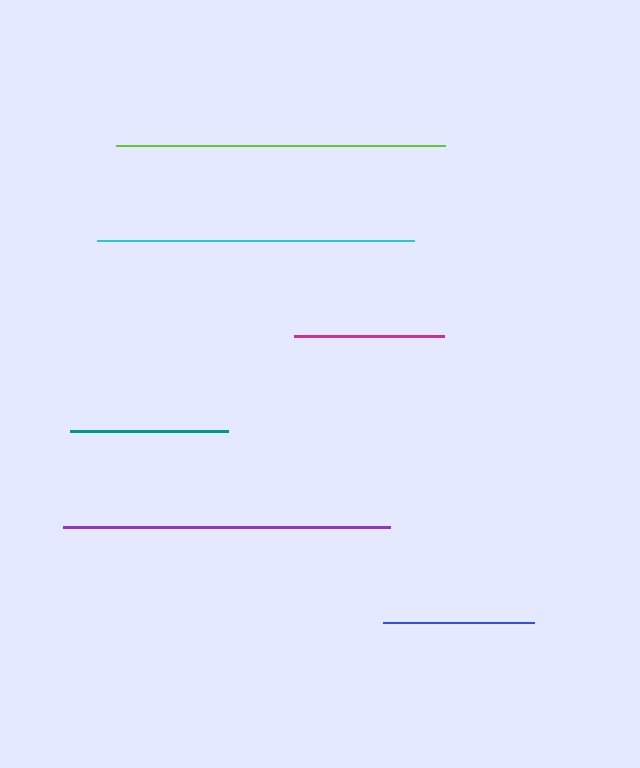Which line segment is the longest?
The lime line is the longest at approximately 329 pixels.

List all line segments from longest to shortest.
From longest to shortest: lime, purple, cyan, teal, blue, magenta.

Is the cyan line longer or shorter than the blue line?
The cyan line is longer than the blue line.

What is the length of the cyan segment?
The cyan segment is approximately 317 pixels long.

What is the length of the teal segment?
The teal segment is approximately 158 pixels long.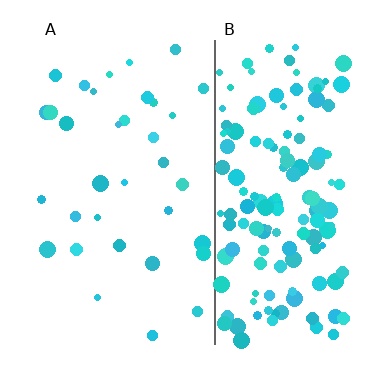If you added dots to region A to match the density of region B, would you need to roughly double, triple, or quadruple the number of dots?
Approximately quadruple.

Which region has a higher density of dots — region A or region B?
B (the right).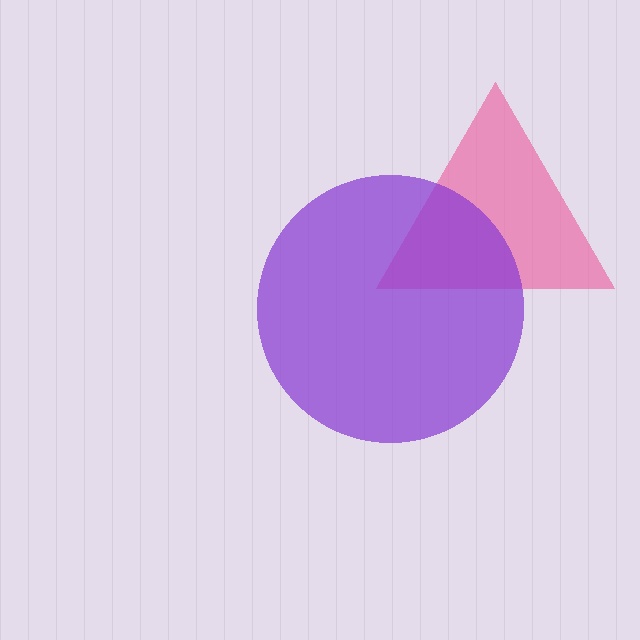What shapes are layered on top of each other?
The layered shapes are: a pink triangle, a purple circle.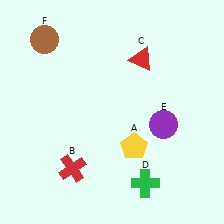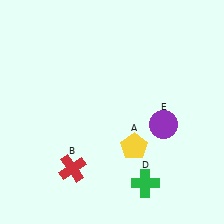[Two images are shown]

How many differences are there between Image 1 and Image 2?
There are 2 differences between the two images.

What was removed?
The brown circle (F), the red triangle (C) were removed in Image 2.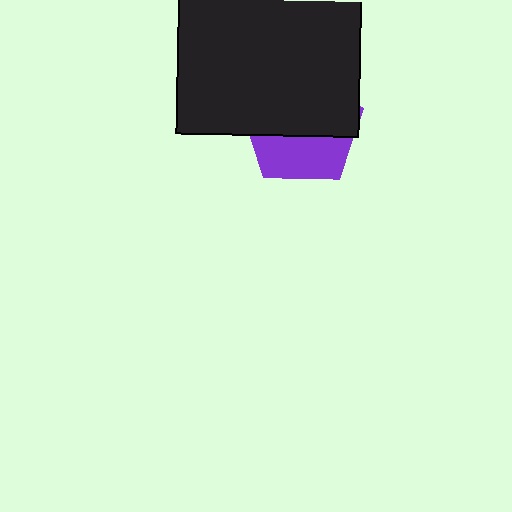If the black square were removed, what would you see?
You would see the complete purple pentagon.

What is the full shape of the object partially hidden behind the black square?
The partially hidden object is a purple pentagon.